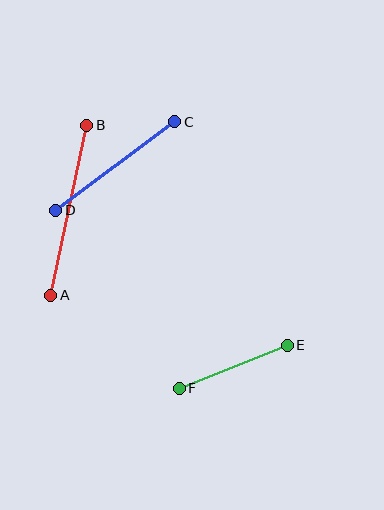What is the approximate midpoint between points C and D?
The midpoint is at approximately (115, 166) pixels.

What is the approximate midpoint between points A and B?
The midpoint is at approximately (69, 210) pixels.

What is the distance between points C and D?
The distance is approximately 149 pixels.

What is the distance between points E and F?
The distance is approximately 117 pixels.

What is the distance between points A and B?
The distance is approximately 174 pixels.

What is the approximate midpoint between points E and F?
The midpoint is at approximately (233, 367) pixels.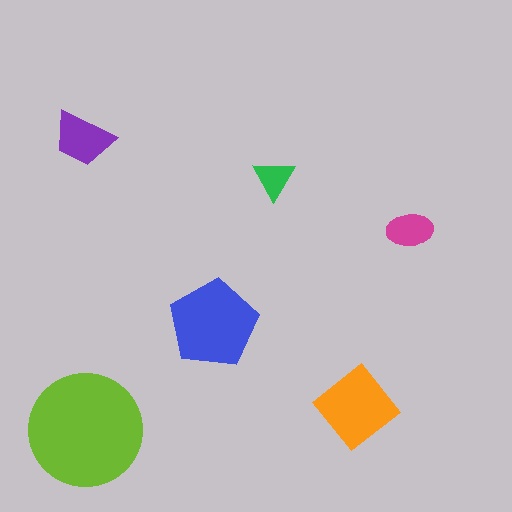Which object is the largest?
The lime circle.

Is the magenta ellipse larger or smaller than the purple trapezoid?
Smaller.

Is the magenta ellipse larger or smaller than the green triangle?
Larger.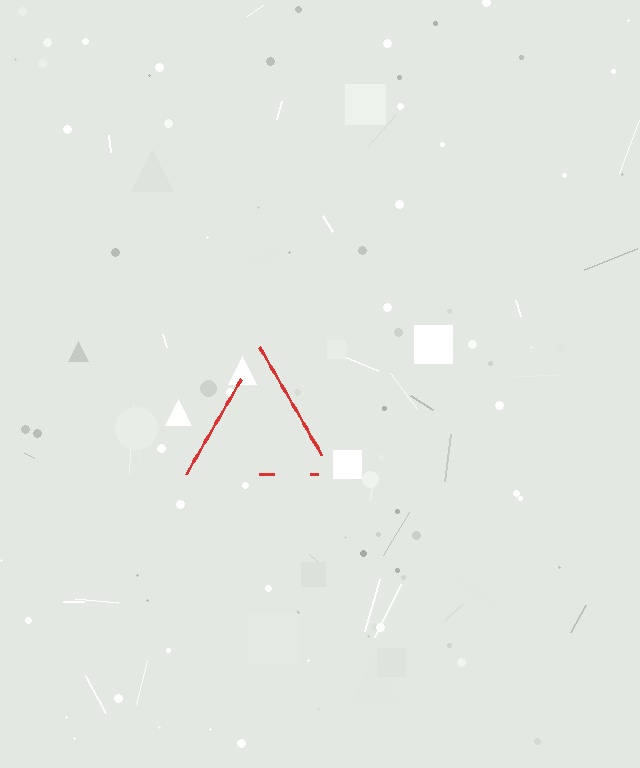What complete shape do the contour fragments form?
The contour fragments form a triangle.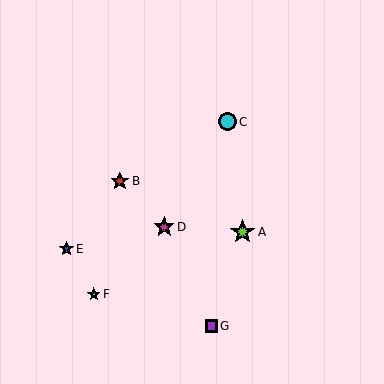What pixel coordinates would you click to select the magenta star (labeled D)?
Click at (164, 227) to select the magenta star D.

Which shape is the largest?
The lime star (labeled A) is the largest.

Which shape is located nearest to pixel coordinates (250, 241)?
The lime star (labeled A) at (243, 232) is nearest to that location.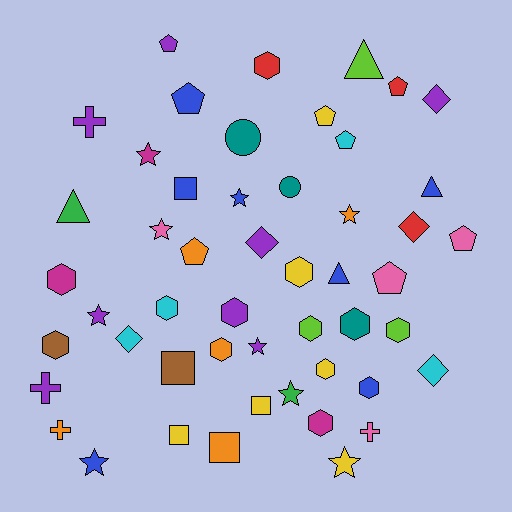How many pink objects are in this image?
There are 4 pink objects.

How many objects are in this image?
There are 50 objects.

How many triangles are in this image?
There are 4 triangles.